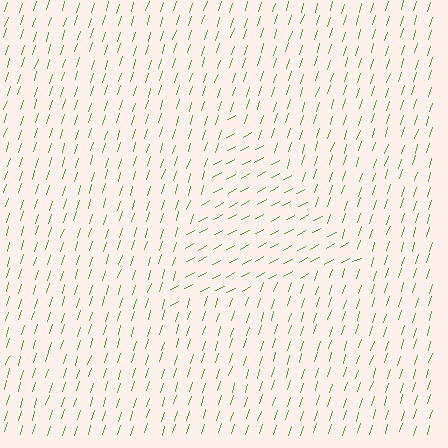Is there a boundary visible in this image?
Yes, there is a texture boundary formed by a change in line orientation.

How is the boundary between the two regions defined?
The boundary is defined purely by a change in line orientation (approximately 45 degrees difference). All lines are the same color and thickness.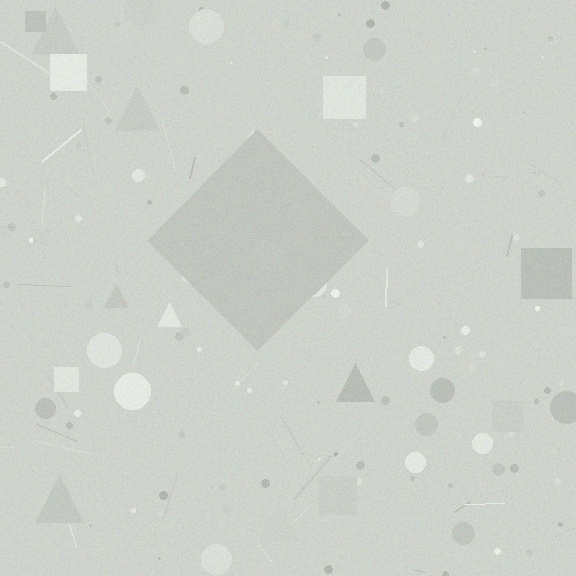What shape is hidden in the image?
A diamond is hidden in the image.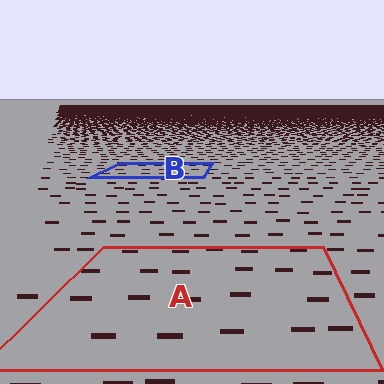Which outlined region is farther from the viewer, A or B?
Region B is farther from the viewer — the texture elements inside it appear smaller and more densely packed.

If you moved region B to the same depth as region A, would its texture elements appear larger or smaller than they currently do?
They would appear larger. At a closer depth, the same texture elements are projected at a bigger on-screen size.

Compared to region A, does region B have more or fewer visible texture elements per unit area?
Region B has more texture elements per unit area — they are packed more densely because it is farther away.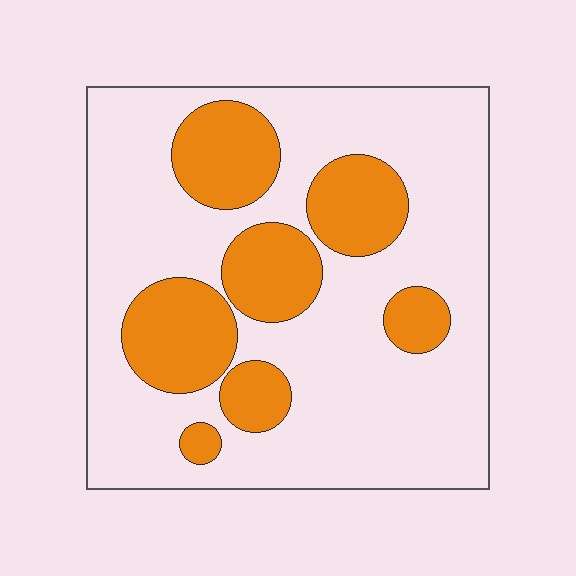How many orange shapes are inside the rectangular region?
7.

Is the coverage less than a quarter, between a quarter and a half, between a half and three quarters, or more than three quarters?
Between a quarter and a half.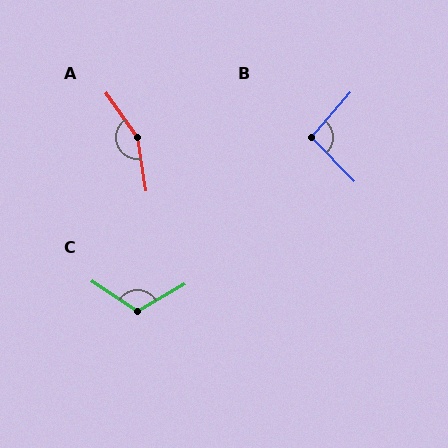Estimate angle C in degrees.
Approximately 117 degrees.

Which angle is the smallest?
B, at approximately 94 degrees.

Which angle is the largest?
A, at approximately 153 degrees.